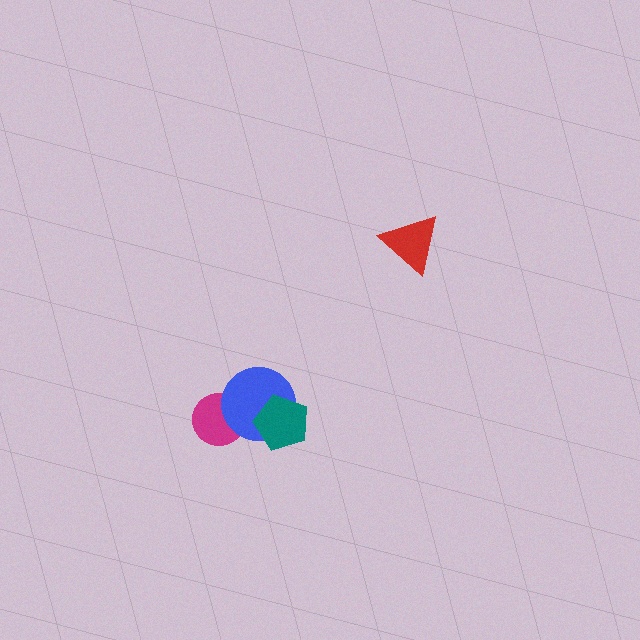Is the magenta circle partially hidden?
Yes, it is partially covered by another shape.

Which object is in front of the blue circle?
The teal pentagon is in front of the blue circle.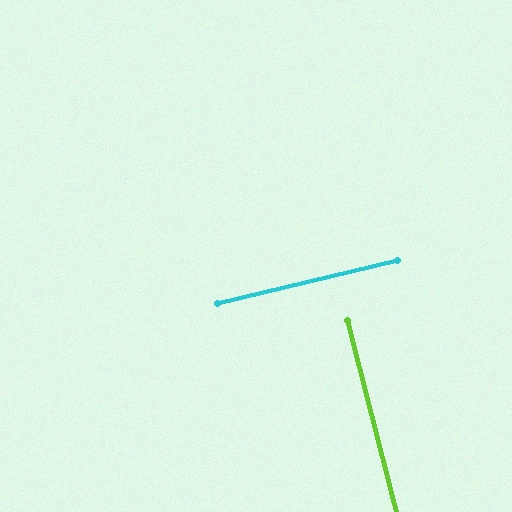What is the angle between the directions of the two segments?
Approximately 89 degrees.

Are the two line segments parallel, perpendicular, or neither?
Perpendicular — they meet at approximately 89°.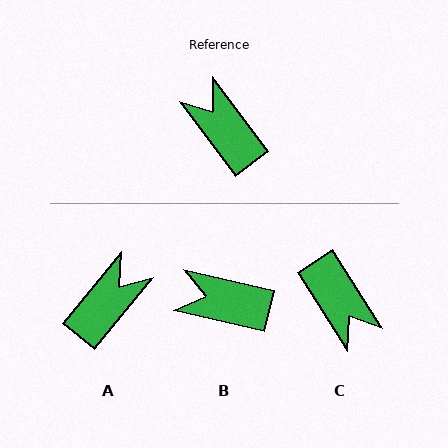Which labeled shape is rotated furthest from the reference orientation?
C, about 175 degrees away.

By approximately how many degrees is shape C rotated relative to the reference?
Approximately 175 degrees counter-clockwise.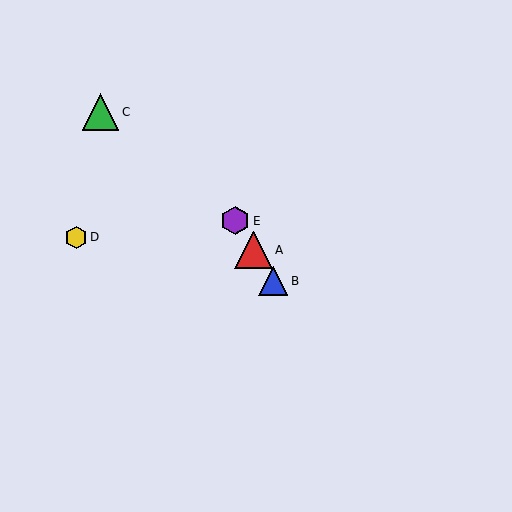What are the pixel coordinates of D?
Object D is at (76, 237).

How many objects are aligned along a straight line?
3 objects (A, B, E) are aligned along a straight line.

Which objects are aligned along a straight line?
Objects A, B, E are aligned along a straight line.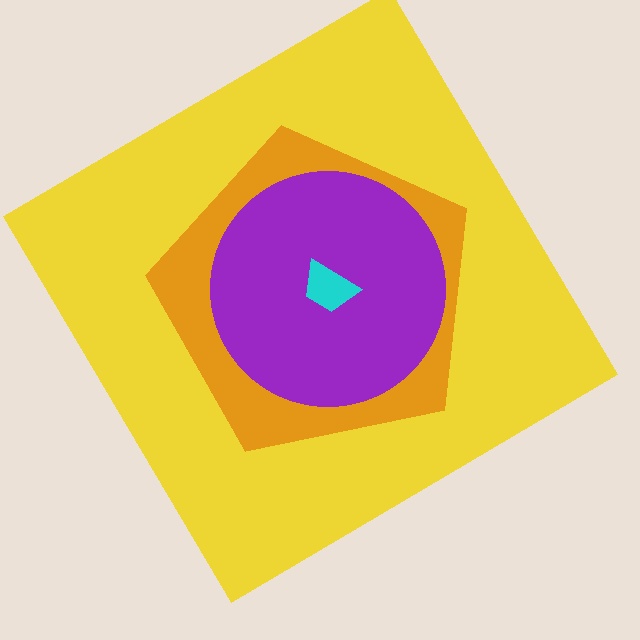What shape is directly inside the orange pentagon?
The purple circle.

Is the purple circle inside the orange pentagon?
Yes.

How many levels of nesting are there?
4.